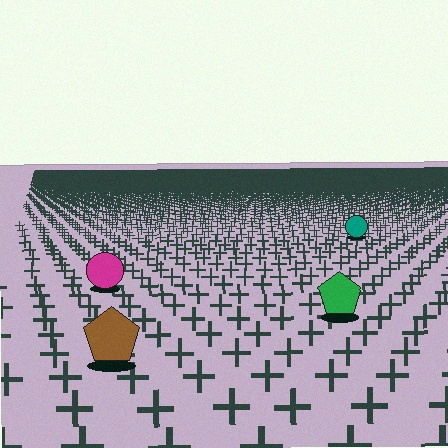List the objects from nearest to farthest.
From nearest to farthest: the brown pentagon, the green pentagon, the magenta circle, the teal circle.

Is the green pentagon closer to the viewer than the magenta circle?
Yes. The green pentagon is closer — you can tell from the texture gradient: the ground texture is coarser near it.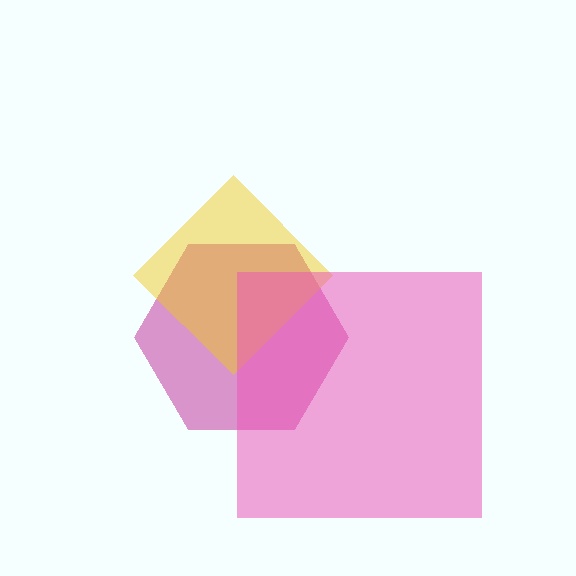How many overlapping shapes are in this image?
There are 3 overlapping shapes in the image.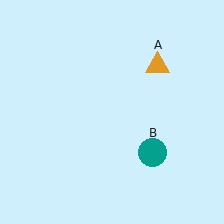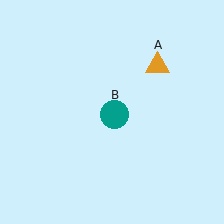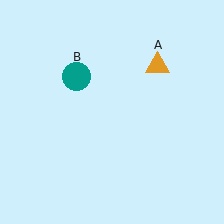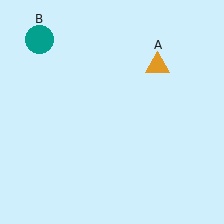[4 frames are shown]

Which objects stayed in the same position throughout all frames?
Orange triangle (object A) remained stationary.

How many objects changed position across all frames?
1 object changed position: teal circle (object B).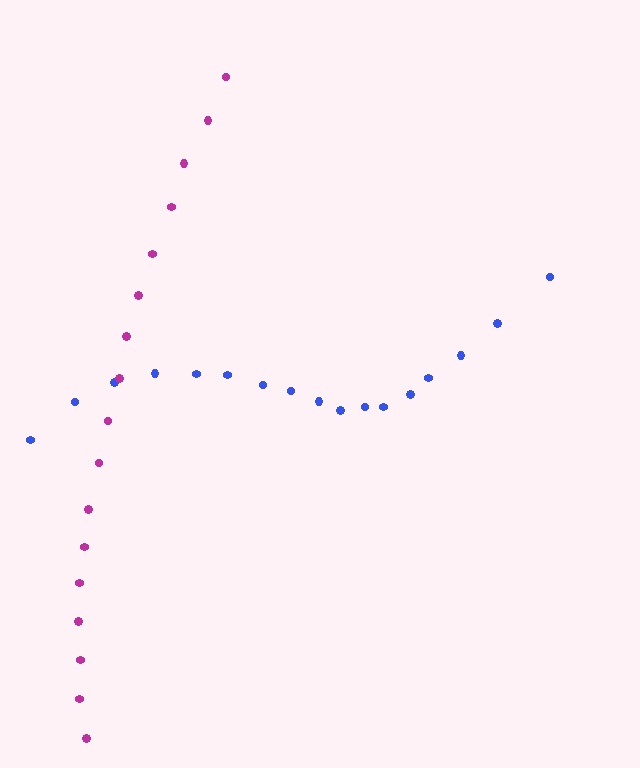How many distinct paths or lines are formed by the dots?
There are 2 distinct paths.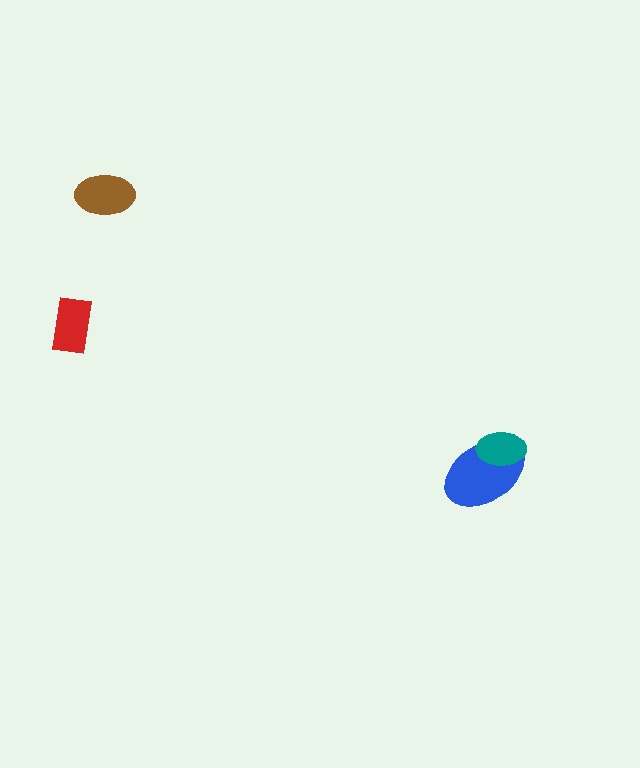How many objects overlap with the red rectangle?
0 objects overlap with the red rectangle.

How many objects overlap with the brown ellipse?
0 objects overlap with the brown ellipse.